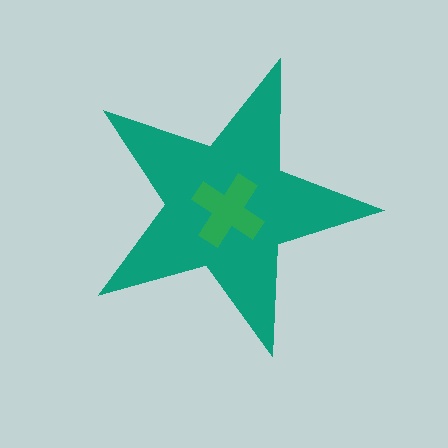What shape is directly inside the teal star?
The green cross.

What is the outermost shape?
The teal star.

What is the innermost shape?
The green cross.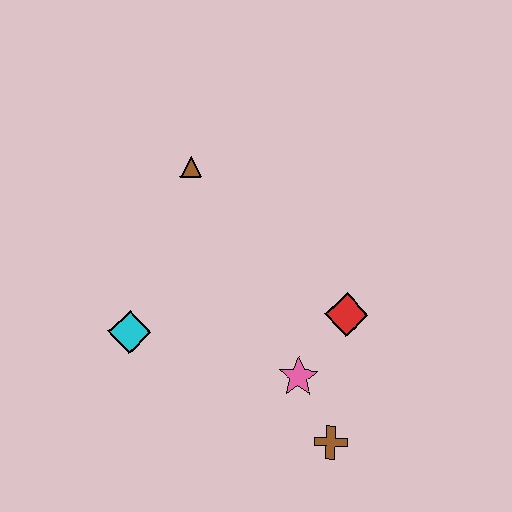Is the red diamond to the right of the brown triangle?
Yes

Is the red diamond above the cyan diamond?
Yes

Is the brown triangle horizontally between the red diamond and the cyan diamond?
Yes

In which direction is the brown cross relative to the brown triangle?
The brown cross is below the brown triangle.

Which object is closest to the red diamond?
The pink star is closest to the red diamond.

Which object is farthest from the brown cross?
The brown triangle is farthest from the brown cross.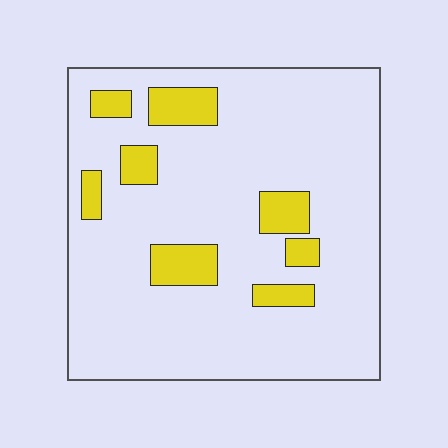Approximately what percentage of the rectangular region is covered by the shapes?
Approximately 15%.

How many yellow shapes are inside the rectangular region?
8.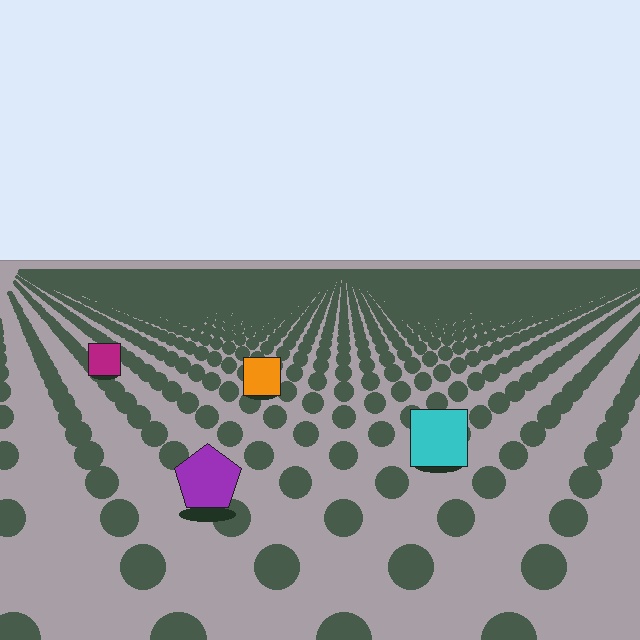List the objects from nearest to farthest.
From nearest to farthest: the purple pentagon, the cyan square, the orange square, the magenta square.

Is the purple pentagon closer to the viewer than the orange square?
Yes. The purple pentagon is closer — you can tell from the texture gradient: the ground texture is coarser near it.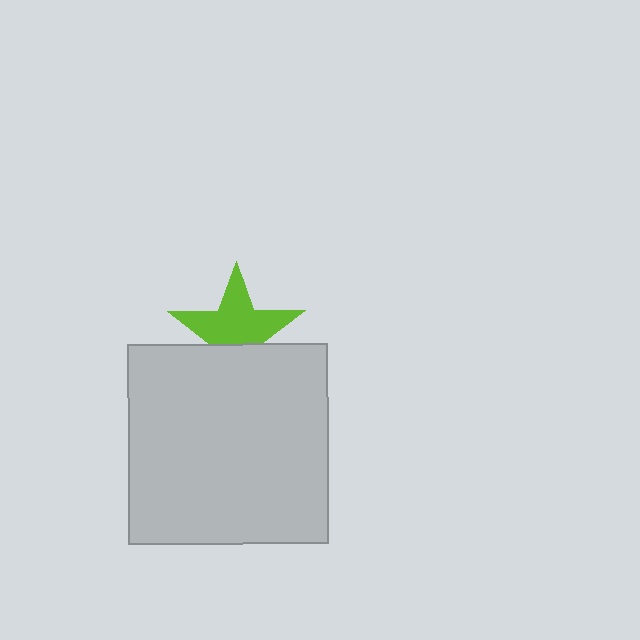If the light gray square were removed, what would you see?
You would see the complete lime star.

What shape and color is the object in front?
The object in front is a light gray square.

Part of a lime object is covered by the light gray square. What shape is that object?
It is a star.